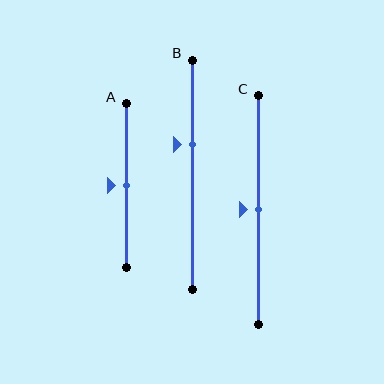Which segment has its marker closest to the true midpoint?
Segment A has its marker closest to the true midpoint.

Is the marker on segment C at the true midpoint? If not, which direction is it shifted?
Yes, the marker on segment C is at the true midpoint.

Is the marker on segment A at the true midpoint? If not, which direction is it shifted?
Yes, the marker on segment A is at the true midpoint.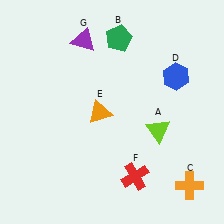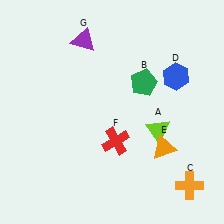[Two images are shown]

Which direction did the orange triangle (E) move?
The orange triangle (E) moved right.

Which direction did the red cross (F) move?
The red cross (F) moved up.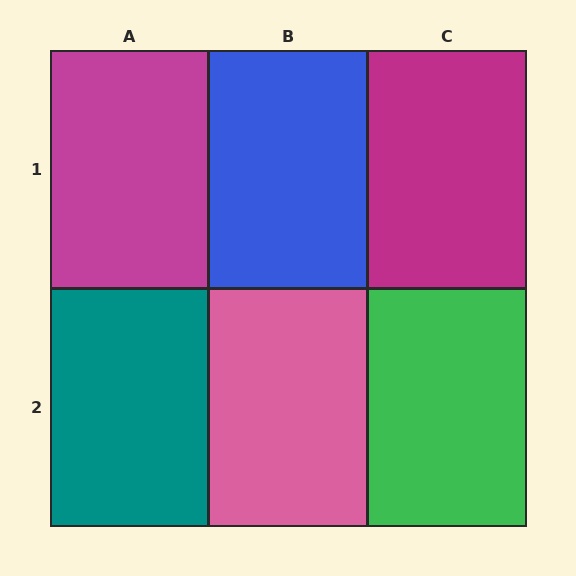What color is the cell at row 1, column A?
Magenta.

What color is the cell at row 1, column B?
Blue.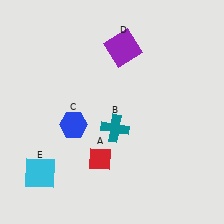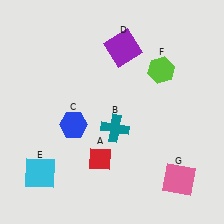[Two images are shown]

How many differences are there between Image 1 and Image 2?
There are 2 differences between the two images.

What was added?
A lime hexagon (F), a pink square (G) were added in Image 2.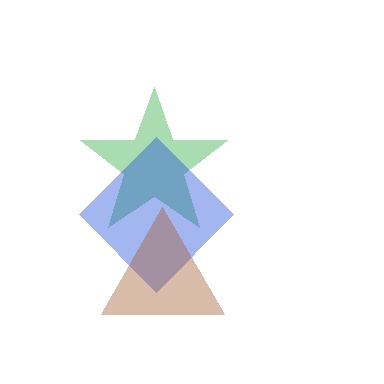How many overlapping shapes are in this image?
There are 3 overlapping shapes in the image.